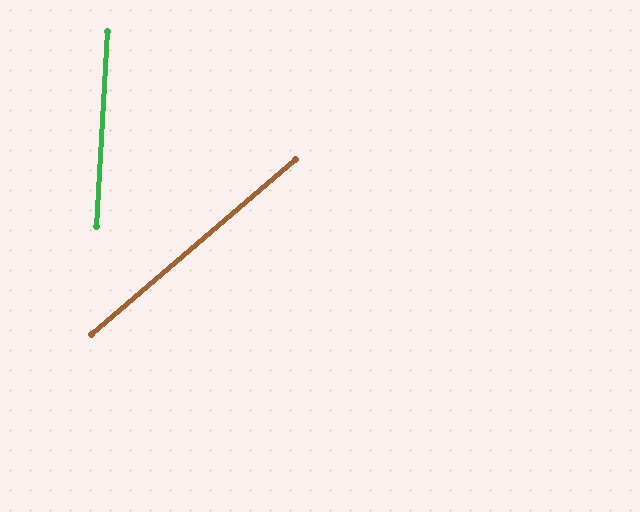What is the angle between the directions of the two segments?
Approximately 46 degrees.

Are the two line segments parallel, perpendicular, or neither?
Neither parallel nor perpendicular — they differ by about 46°.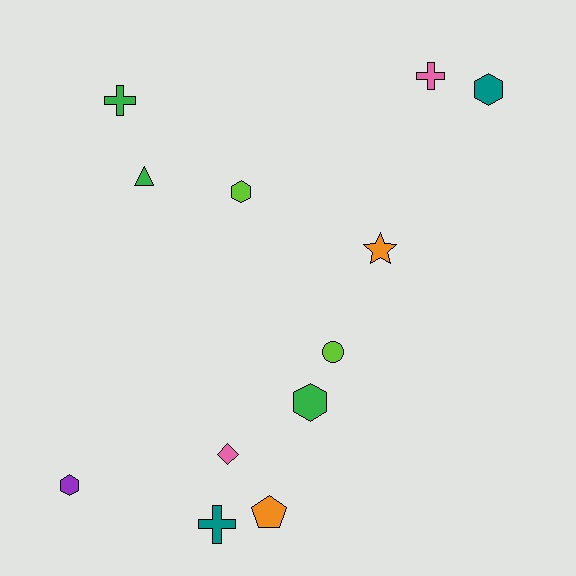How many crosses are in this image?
There are 3 crosses.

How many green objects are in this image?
There are 3 green objects.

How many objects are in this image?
There are 12 objects.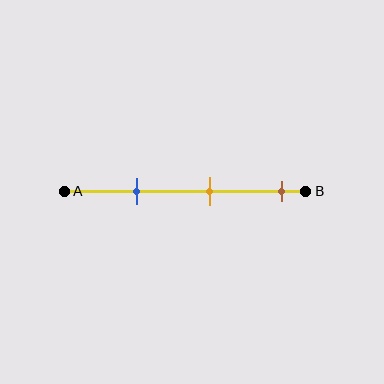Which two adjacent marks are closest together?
The blue and orange marks are the closest adjacent pair.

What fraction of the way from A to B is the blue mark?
The blue mark is approximately 30% (0.3) of the way from A to B.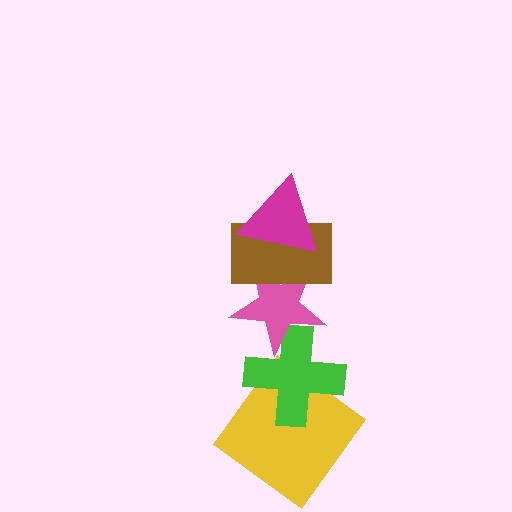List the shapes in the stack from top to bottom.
From top to bottom: the magenta triangle, the brown rectangle, the pink star, the green cross, the yellow diamond.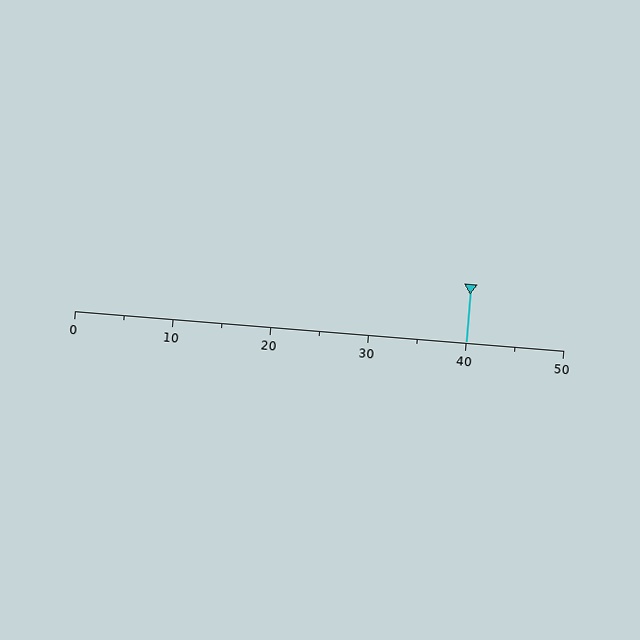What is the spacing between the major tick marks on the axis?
The major ticks are spaced 10 apart.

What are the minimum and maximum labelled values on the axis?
The axis runs from 0 to 50.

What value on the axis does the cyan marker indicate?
The marker indicates approximately 40.